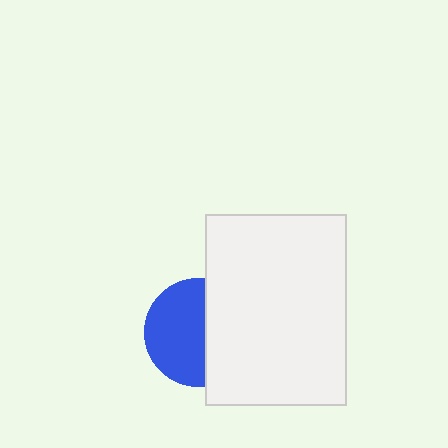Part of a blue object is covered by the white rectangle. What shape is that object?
It is a circle.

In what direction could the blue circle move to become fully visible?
The blue circle could move left. That would shift it out from behind the white rectangle entirely.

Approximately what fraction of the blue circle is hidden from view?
Roughly 42% of the blue circle is hidden behind the white rectangle.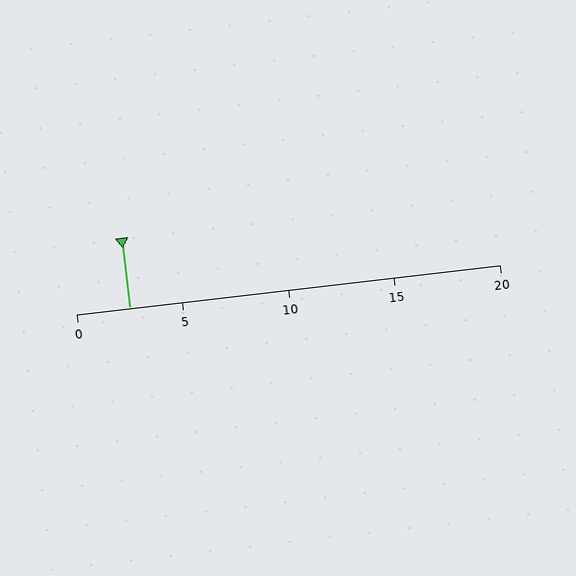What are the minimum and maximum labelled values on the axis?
The axis runs from 0 to 20.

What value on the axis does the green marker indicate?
The marker indicates approximately 2.5.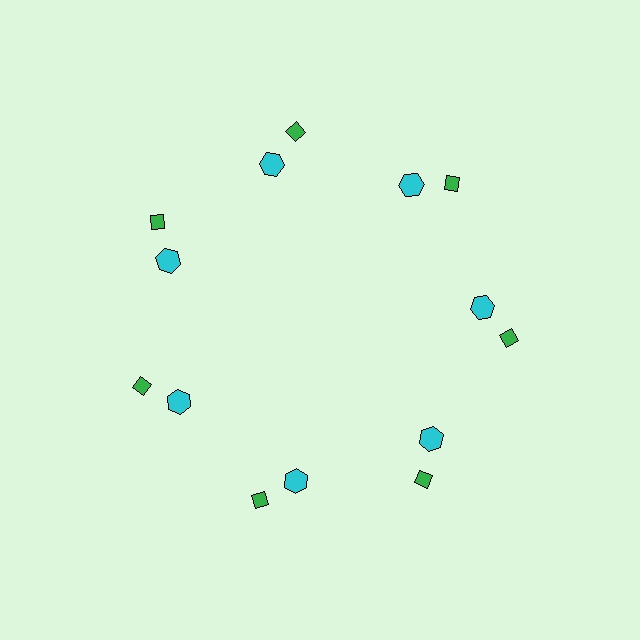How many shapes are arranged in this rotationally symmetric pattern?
There are 14 shapes, arranged in 7 groups of 2.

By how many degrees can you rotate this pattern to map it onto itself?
The pattern maps onto itself every 51 degrees of rotation.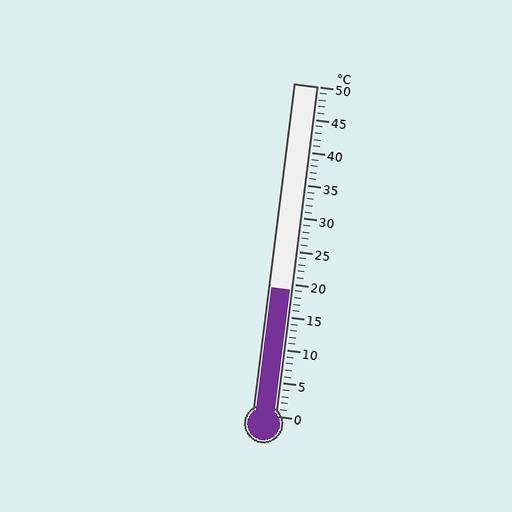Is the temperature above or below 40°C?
The temperature is below 40°C.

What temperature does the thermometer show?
The thermometer shows approximately 19°C.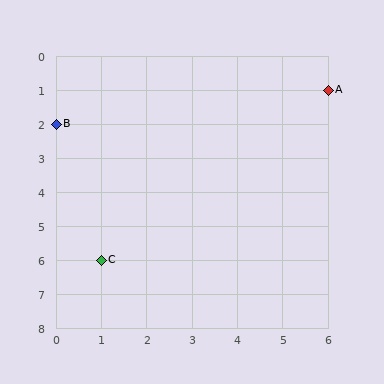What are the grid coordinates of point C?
Point C is at grid coordinates (1, 6).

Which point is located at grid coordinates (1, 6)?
Point C is at (1, 6).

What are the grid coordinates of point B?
Point B is at grid coordinates (0, 2).